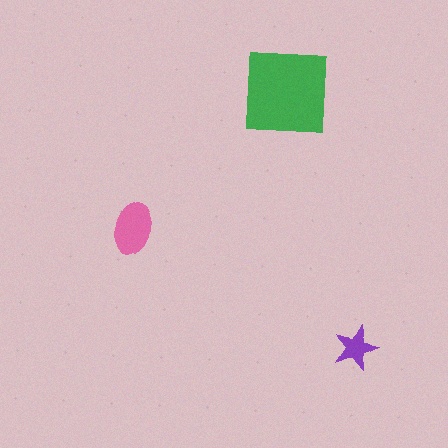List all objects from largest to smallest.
The green square, the pink ellipse, the purple star.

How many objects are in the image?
There are 3 objects in the image.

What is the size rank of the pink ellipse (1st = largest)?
2nd.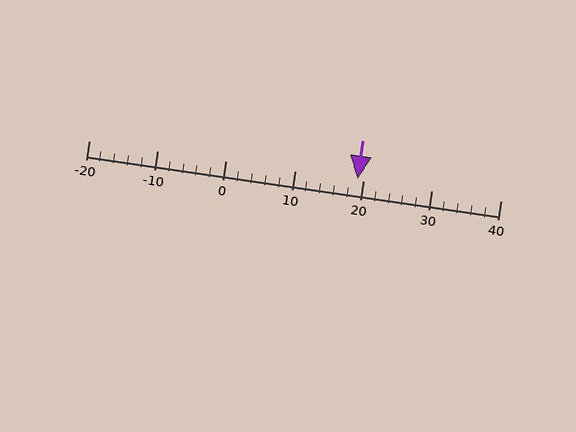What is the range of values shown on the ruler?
The ruler shows values from -20 to 40.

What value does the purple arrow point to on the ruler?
The purple arrow points to approximately 19.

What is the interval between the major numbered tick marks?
The major tick marks are spaced 10 units apart.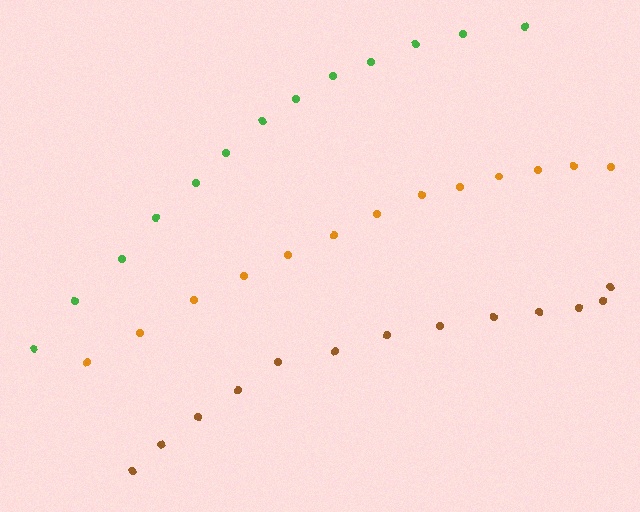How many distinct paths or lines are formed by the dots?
There are 3 distinct paths.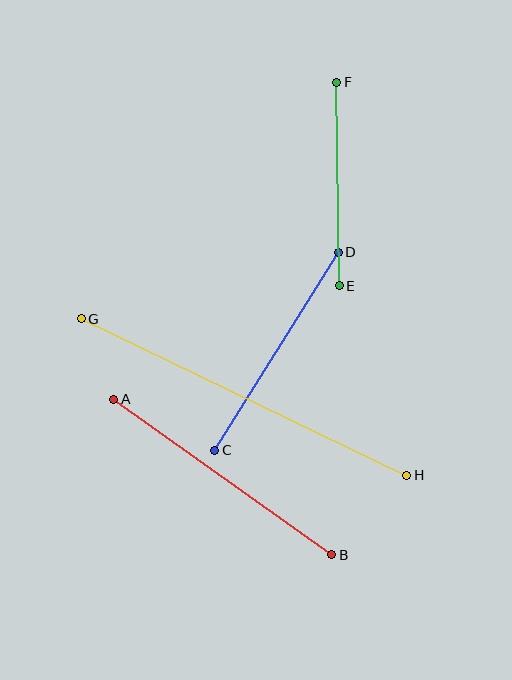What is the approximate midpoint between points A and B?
The midpoint is at approximately (223, 477) pixels.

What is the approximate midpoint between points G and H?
The midpoint is at approximately (244, 397) pixels.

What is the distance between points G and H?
The distance is approximately 361 pixels.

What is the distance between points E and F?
The distance is approximately 203 pixels.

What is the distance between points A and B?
The distance is approximately 268 pixels.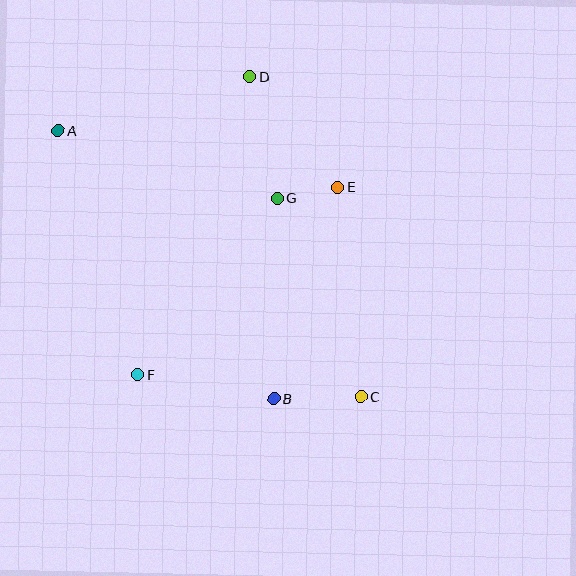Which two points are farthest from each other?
Points A and C are farthest from each other.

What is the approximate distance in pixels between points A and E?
The distance between A and E is approximately 286 pixels.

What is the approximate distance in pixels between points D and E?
The distance between D and E is approximately 142 pixels.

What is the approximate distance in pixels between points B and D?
The distance between B and D is approximately 322 pixels.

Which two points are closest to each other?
Points E and G are closest to each other.